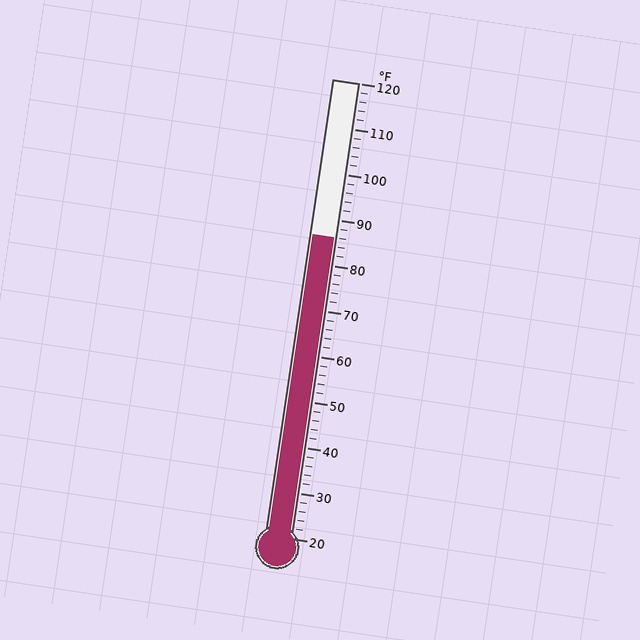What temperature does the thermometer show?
The thermometer shows approximately 86°F.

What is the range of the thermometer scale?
The thermometer scale ranges from 20°F to 120°F.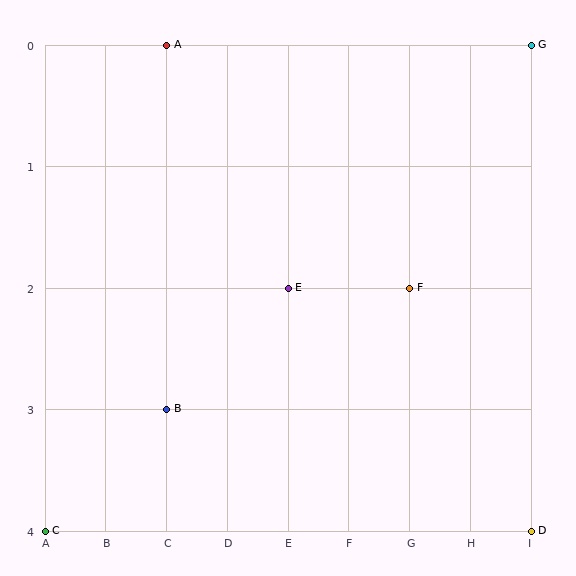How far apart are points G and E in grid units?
Points G and E are 4 columns and 2 rows apart (about 4.5 grid units diagonally).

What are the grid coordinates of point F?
Point F is at grid coordinates (G, 2).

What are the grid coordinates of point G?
Point G is at grid coordinates (I, 0).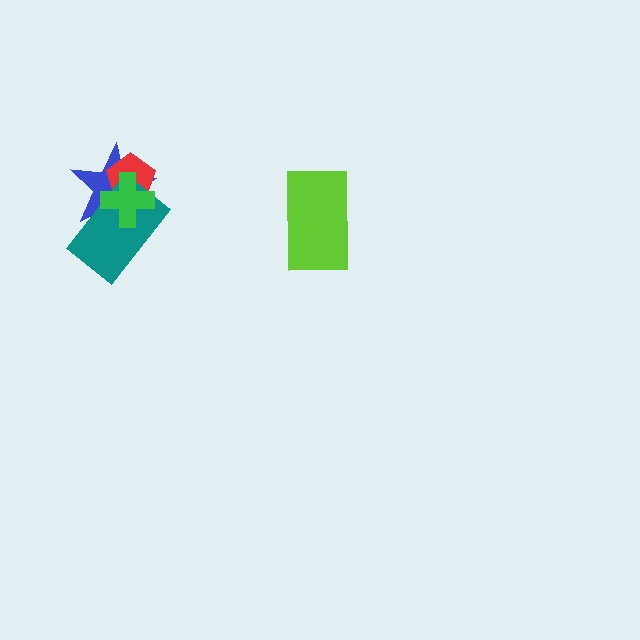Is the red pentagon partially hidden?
Yes, it is partially covered by another shape.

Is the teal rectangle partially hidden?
Yes, it is partially covered by another shape.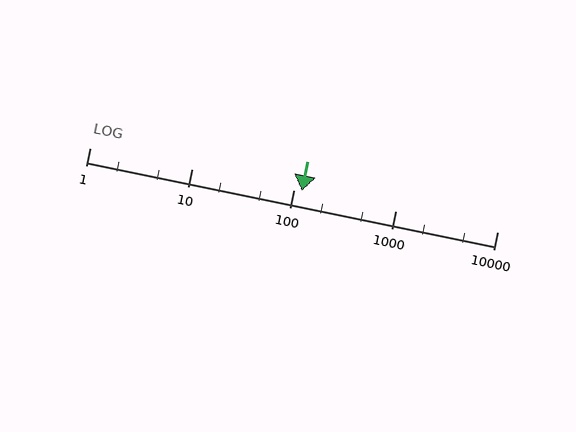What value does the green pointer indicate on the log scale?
The pointer indicates approximately 120.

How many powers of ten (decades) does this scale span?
The scale spans 4 decades, from 1 to 10000.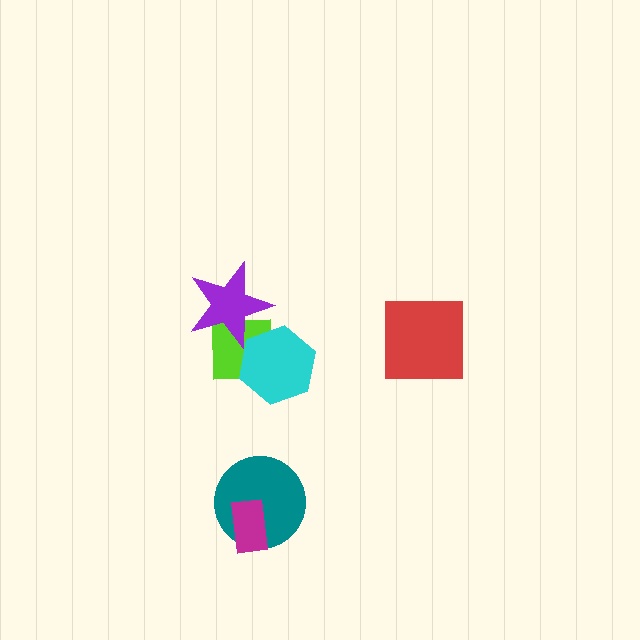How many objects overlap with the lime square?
2 objects overlap with the lime square.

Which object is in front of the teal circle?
The magenta rectangle is in front of the teal circle.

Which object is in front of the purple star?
The cyan hexagon is in front of the purple star.